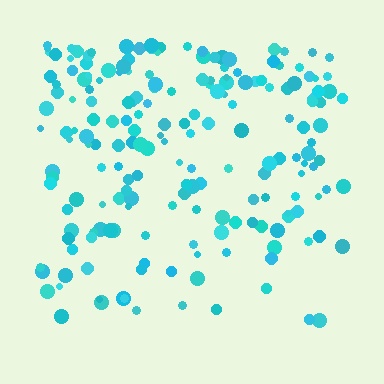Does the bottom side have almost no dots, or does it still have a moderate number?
Still a moderate number, just noticeably fewer than the top.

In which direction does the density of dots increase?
From bottom to top, with the top side densest.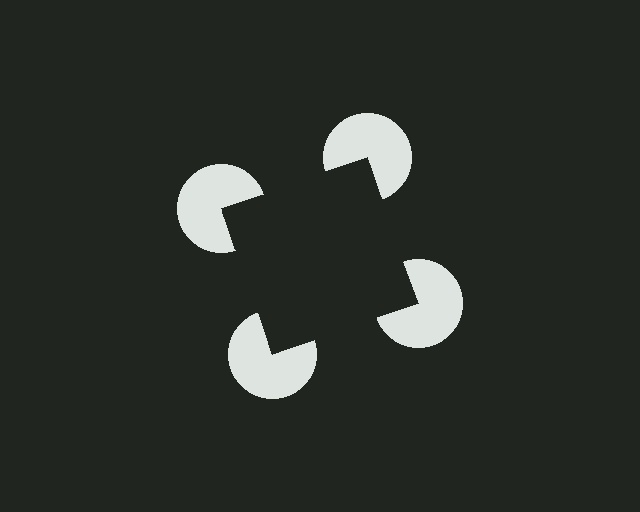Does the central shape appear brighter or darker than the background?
It typically appears slightly darker than the background, even though no actual brightness change is drawn.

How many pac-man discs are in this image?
There are 4 — one at each vertex of the illusory square.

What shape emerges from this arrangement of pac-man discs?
An illusory square — its edges are inferred from the aligned wedge cuts in the pac-man discs, not physically drawn.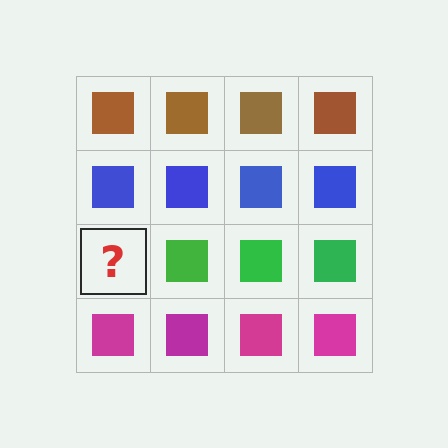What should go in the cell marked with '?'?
The missing cell should contain a green square.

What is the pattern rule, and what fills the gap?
The rule is that each row has a consistent color. The gap should be filled with a green square.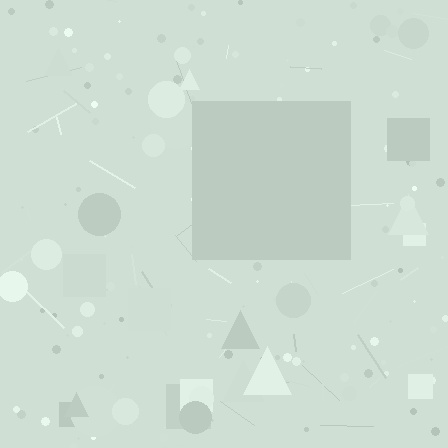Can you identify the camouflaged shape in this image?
The camouflaged shape is a square.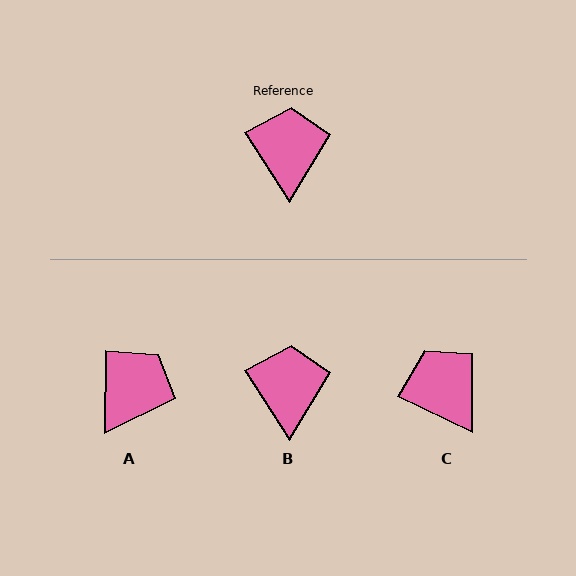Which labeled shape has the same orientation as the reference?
B.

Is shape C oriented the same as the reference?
No, it is off by about 31 degrees.